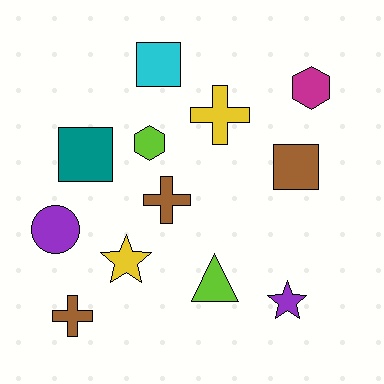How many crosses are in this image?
There are 3 crosses.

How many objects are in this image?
There are 12 objects.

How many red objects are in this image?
There are no red objects.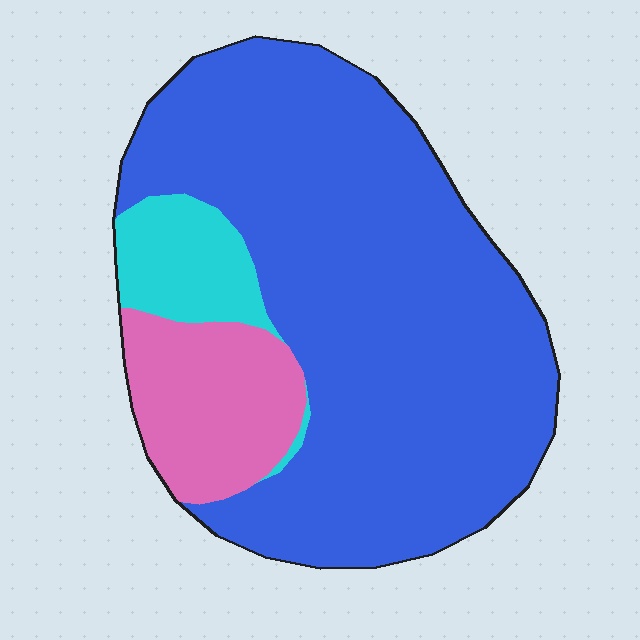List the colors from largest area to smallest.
From largest to smallest: blue, pink, cyan.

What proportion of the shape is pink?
Pink takes up about one sixth (1/6) of the shape.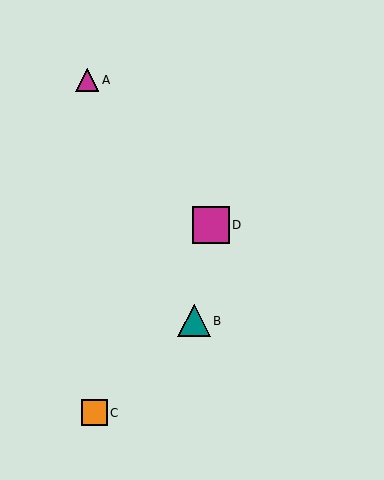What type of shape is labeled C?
Shape C is an orange square.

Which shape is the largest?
The magenta square (labeled D) is the largest.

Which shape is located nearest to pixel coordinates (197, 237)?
The magenta square (labeled D) at (211, 225) is nearest to that location.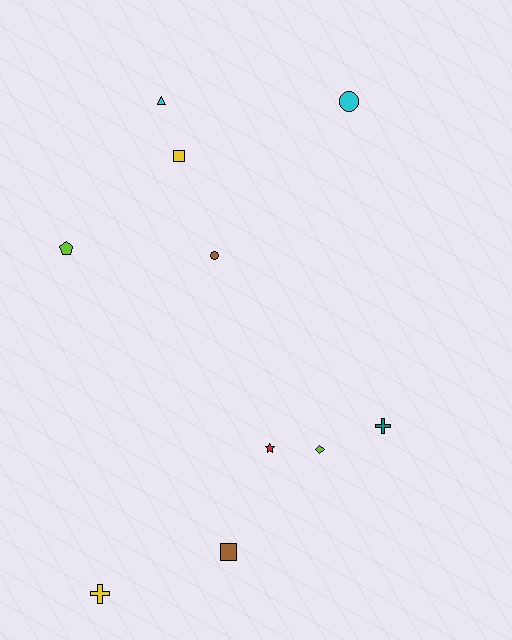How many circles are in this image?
There are 2 circles.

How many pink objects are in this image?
There are no pink objects.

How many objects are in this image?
There are 10 objects.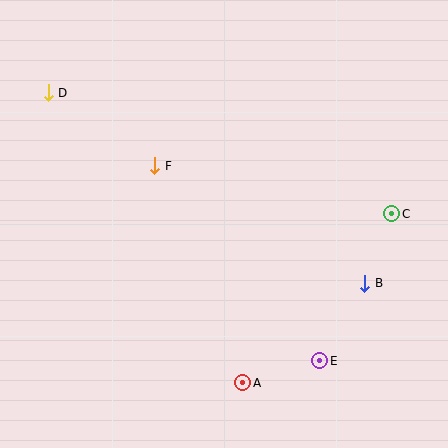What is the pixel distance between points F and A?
The distance between F and A is 234 pixels.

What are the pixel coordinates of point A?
Point A is at (243, 383).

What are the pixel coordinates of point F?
Point F is at (155, 166).